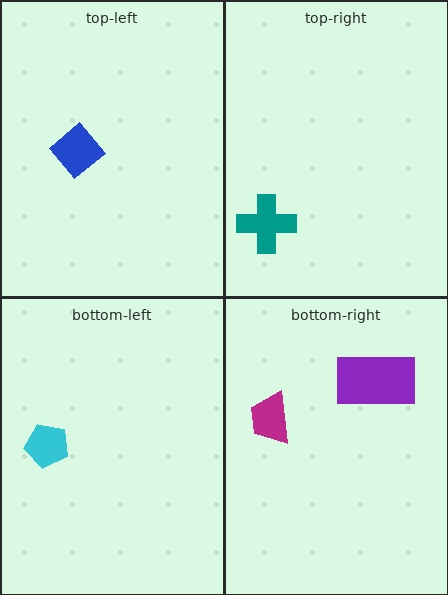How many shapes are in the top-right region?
1.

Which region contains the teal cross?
The top-right region.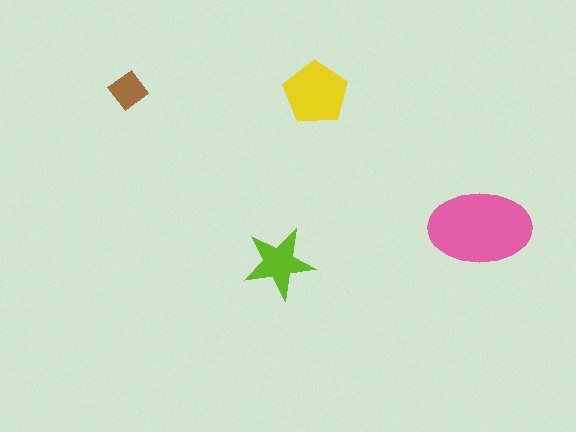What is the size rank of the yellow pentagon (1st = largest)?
2nd.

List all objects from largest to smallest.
The pink ellipse, the yellow pentagon, the lime star, the brown diamond.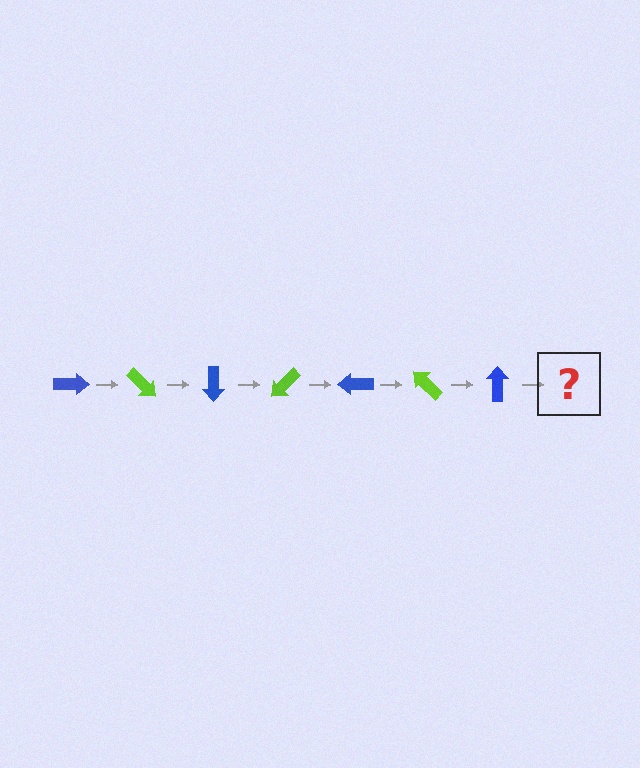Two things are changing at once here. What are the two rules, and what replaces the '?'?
The two rules are that it rotates 45 degrees each step and the color cycles through blue and lime. The '?' should be a lime arrow, rotated 315 degrees from the start.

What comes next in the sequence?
The next element should be a lime arrow, rotated 315 degrees from the start.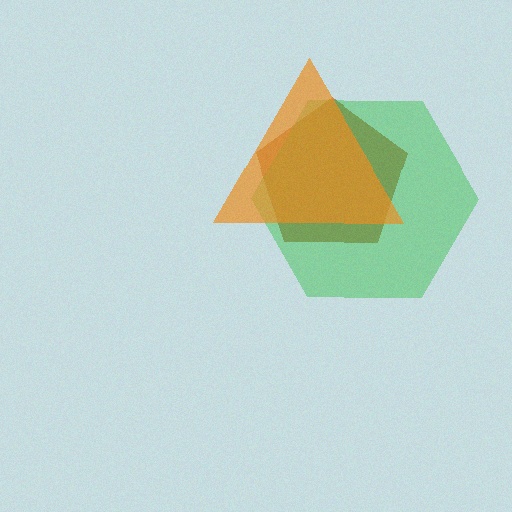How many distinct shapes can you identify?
There are 3 distinct shapes: a brown pentagon, a green hexagon, an orange triangle.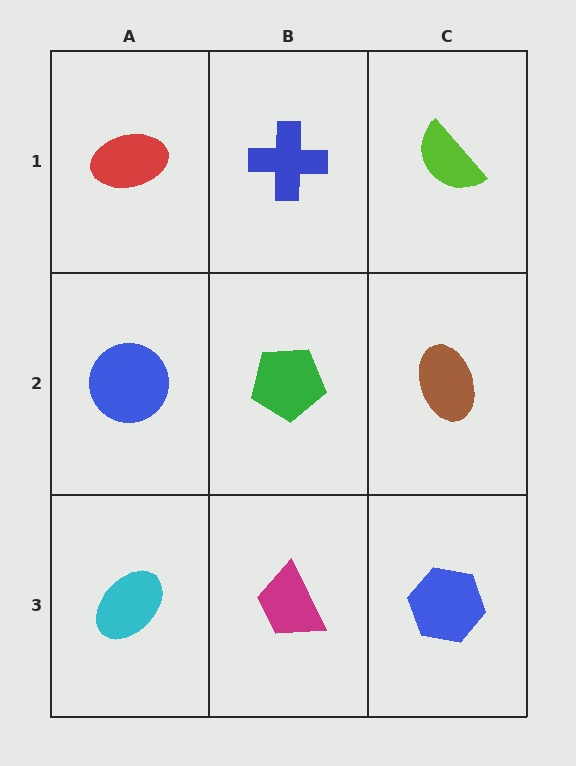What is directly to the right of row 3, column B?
A blue hexagon.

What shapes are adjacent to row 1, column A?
A blue circle (row 2, column A), a blue cross (row 1, column B).